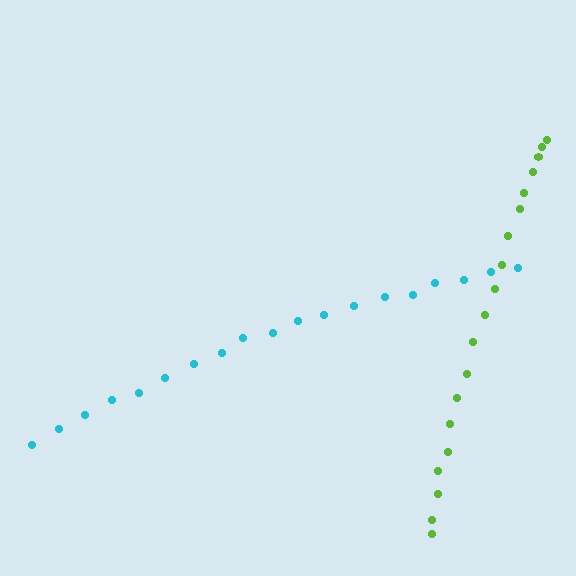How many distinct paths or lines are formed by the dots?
There are 2 distinct paths.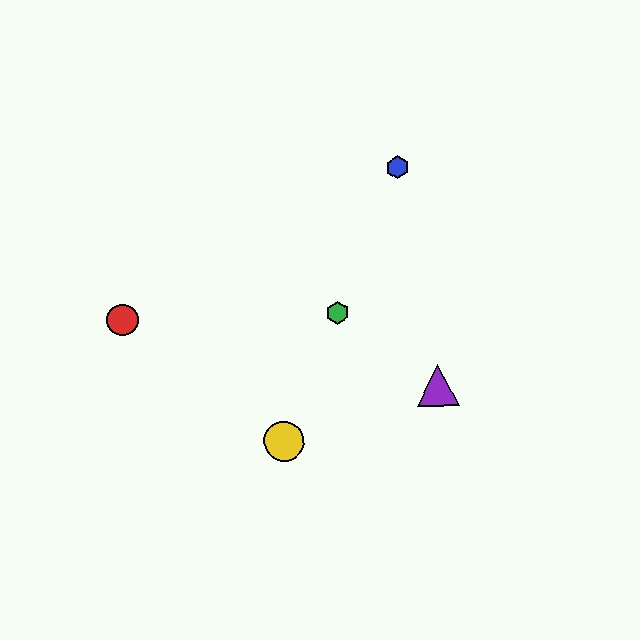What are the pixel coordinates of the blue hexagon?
The blue hexagon is at (397, 168).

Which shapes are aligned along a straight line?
The blue hexagon, the green hexagon, the yellow circle are aligned along a straight line.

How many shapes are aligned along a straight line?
3 shapes (the blue hexagon, the green hexagon, the yellow circle) are aligned along a straight line.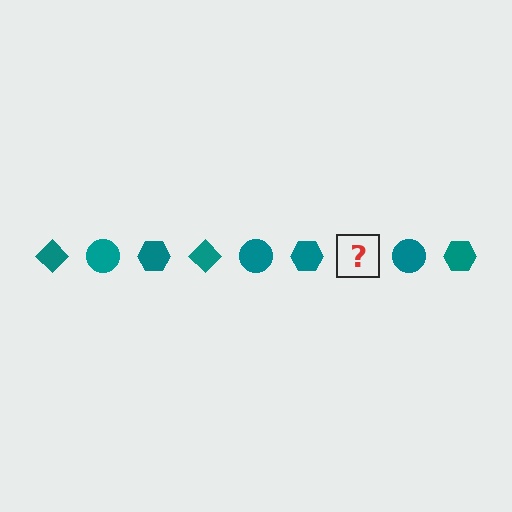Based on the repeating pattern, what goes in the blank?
The blank should be a teal diamond.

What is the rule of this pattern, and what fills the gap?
The rule is that the pattern cycles through diamond, circle, hexagon shapes in teal. The gap should be filled with a teal diamond.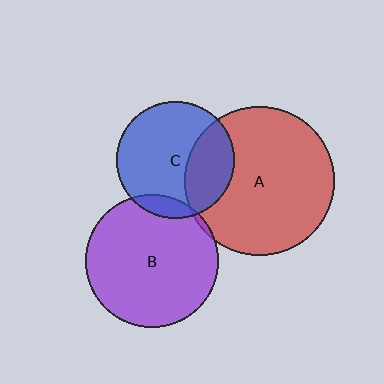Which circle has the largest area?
Circle A (red).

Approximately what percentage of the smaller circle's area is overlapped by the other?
Approximately 10%.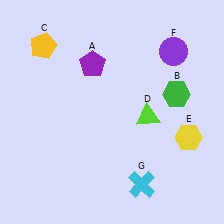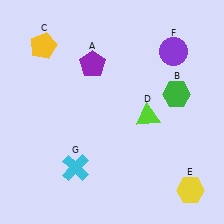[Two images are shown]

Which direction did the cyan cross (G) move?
The cyan cross (G) moved left.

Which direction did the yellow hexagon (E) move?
The yellow hexagon (E) moved down.